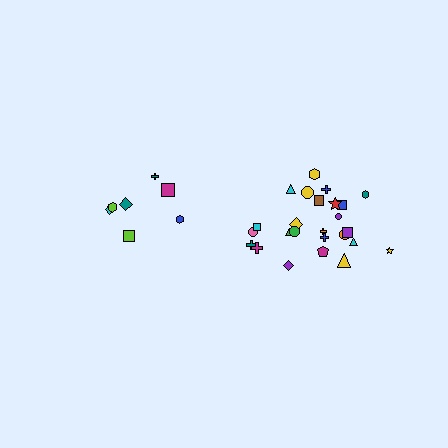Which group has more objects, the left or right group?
The right group.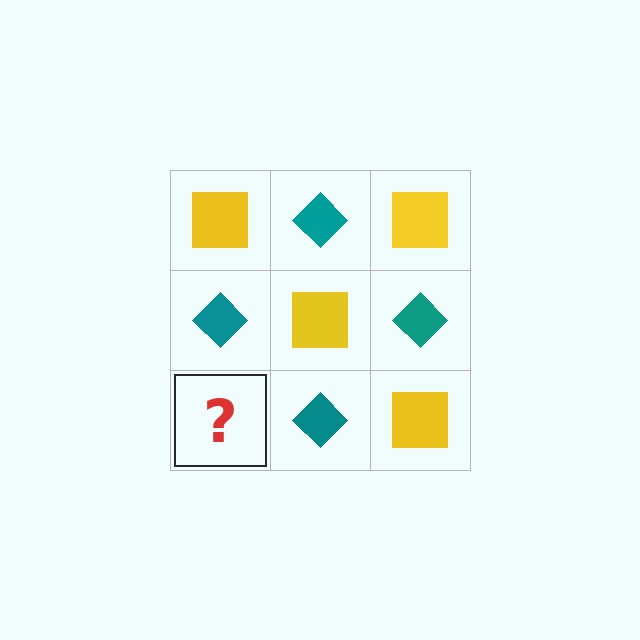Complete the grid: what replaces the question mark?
The question mark should be replaced with a yellow square.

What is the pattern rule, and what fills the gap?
The rule is that it alternates yellow square and teal diamond in a checkerboard pattern. The gap should be filled with a yellow square.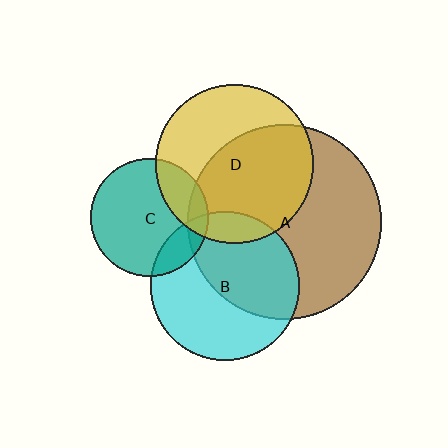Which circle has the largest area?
Circle A (brown).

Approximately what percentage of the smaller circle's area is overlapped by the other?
Approximately 15%.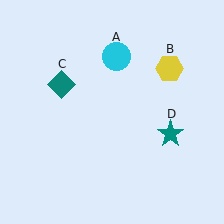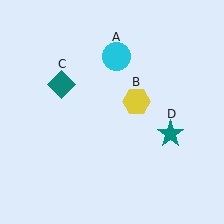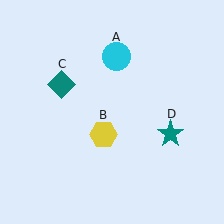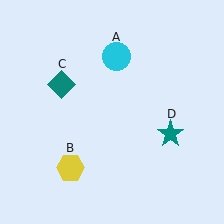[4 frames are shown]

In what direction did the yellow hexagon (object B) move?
The yellow hexagon (object B) moved down and to the left.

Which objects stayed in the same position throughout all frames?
Cyan circle (object A) and teal diamond (object C) and teal star (object D) remained stationary.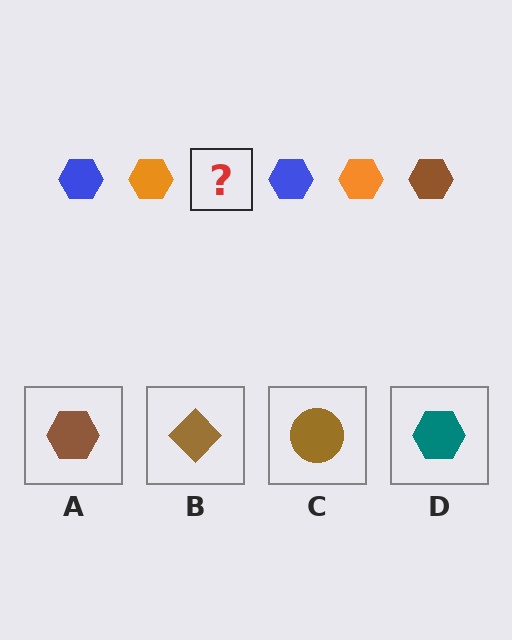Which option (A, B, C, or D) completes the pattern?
A.